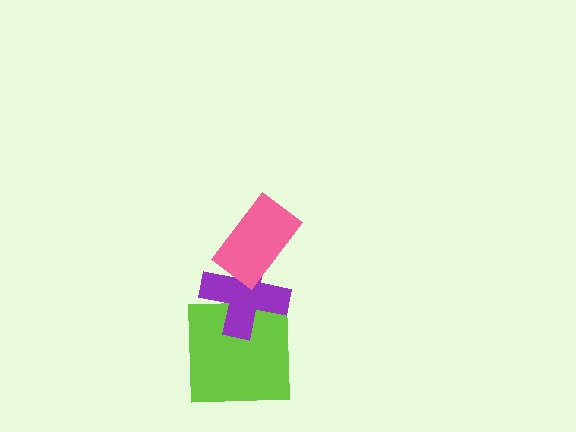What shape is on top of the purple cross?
The pink rectangle is on top of the purple cross.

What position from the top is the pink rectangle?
The pink rectangle is 1st from the top.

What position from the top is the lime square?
The lime square is 3rd from the top.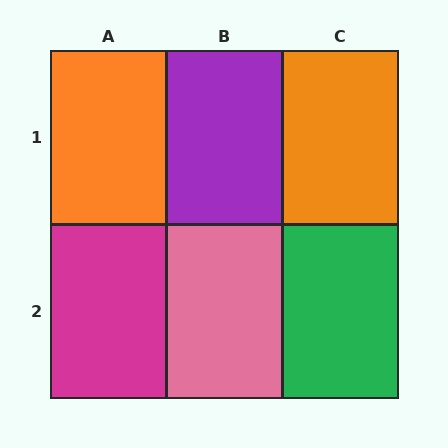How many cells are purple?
1 cell is purple.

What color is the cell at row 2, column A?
Magenta.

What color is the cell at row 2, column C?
Green.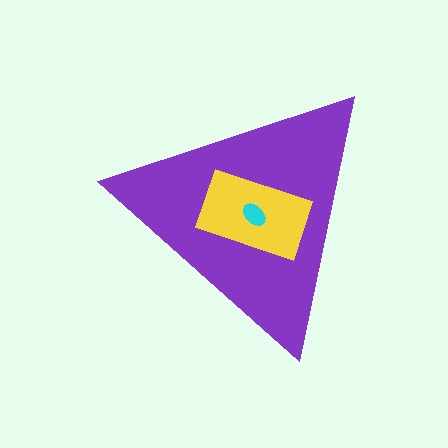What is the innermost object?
The cyan ellipse.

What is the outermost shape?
The purple triangle.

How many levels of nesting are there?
3.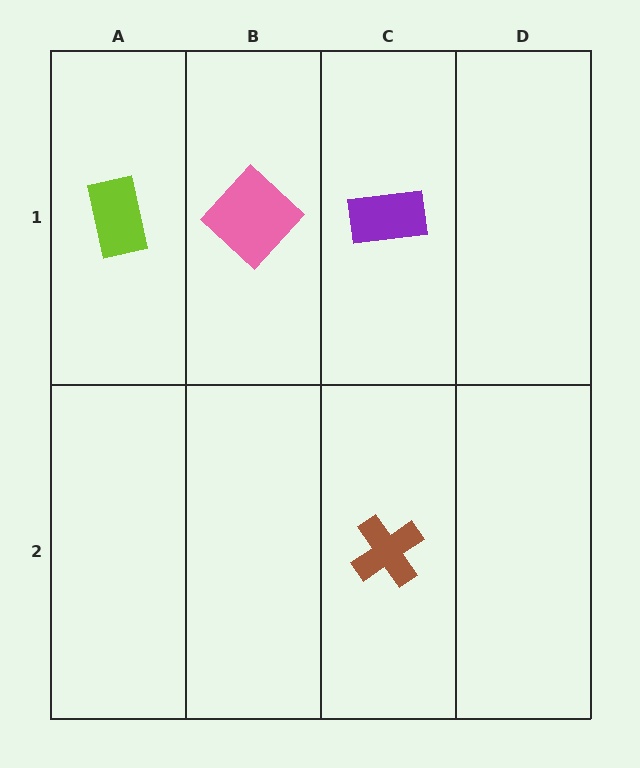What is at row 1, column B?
A pink diamond.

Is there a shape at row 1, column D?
No, that cell is empty.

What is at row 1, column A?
A lime rectangle.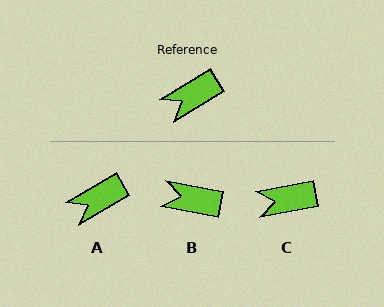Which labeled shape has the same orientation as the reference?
A.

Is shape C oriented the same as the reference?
No, it is off by about 20 degrees.